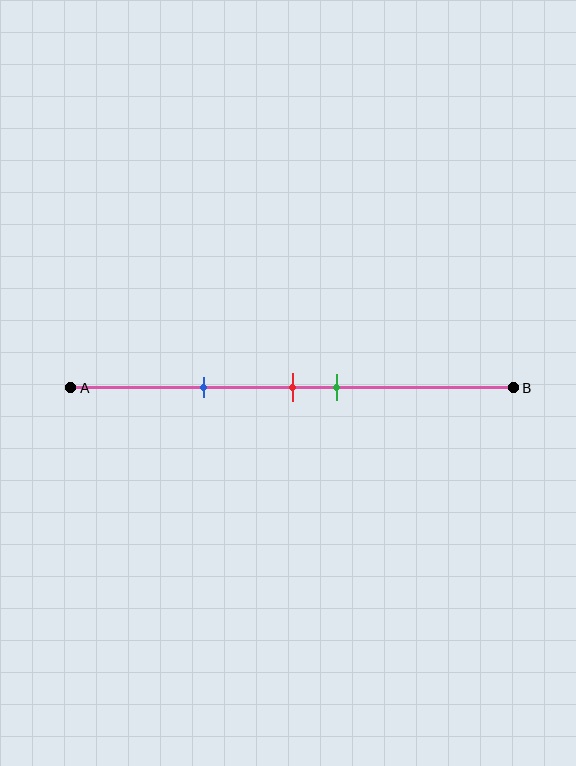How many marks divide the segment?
There are 3 marks dividing the segment.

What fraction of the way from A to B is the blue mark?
The blue mark is approximately 30% (0.3) of the way from A to B.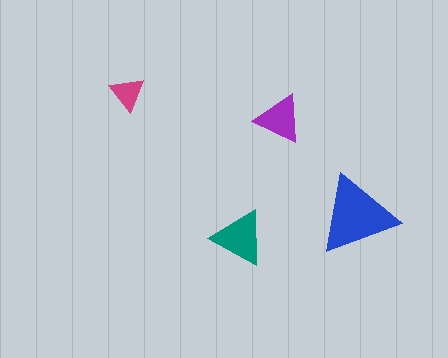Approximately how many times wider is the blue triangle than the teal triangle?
About 1.5 times wider.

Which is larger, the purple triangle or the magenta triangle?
The purple one.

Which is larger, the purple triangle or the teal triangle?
The teal one.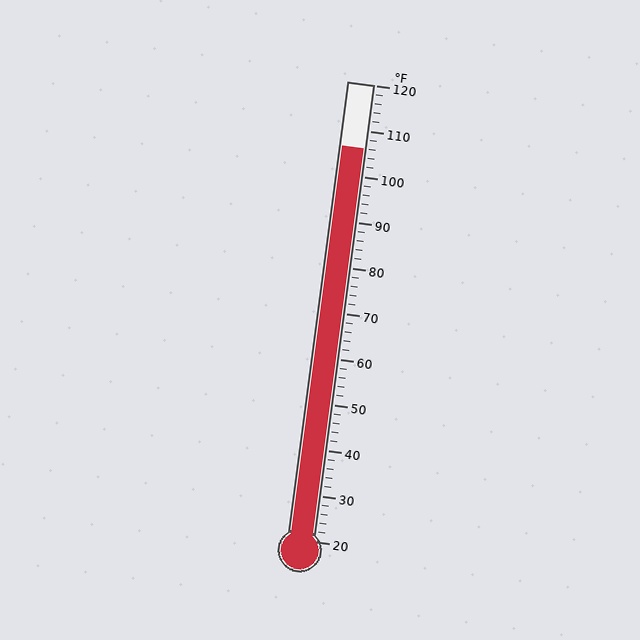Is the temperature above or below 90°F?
The temperature is above 90°F.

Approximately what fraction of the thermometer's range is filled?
The thermometer is filled to approximately 85% of its range.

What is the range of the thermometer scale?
The thermometer scale ranges from 20°F to 120°F.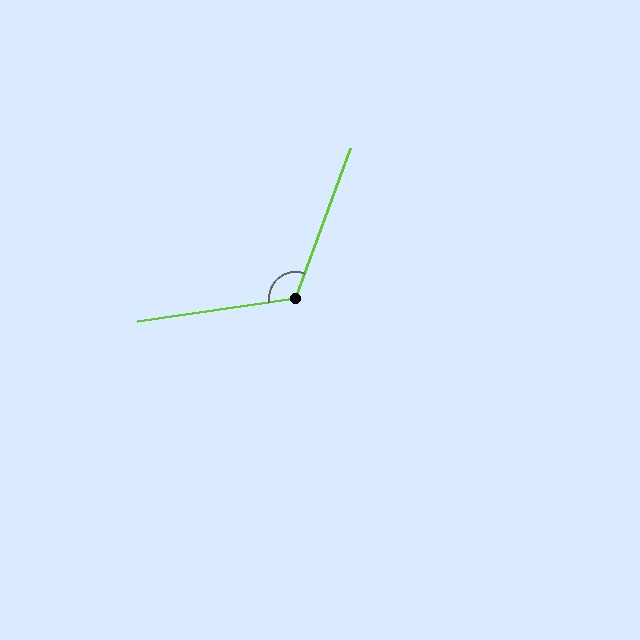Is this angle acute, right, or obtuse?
It is obtuse.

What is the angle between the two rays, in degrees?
Approximately 118 degrees.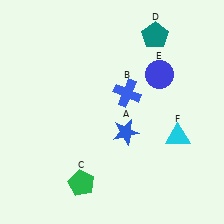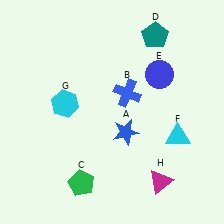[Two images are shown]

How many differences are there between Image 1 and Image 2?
There are 2 differences between the two images.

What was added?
A cyan hexagon (G), a magenta triangle (H) were added in Image 2.